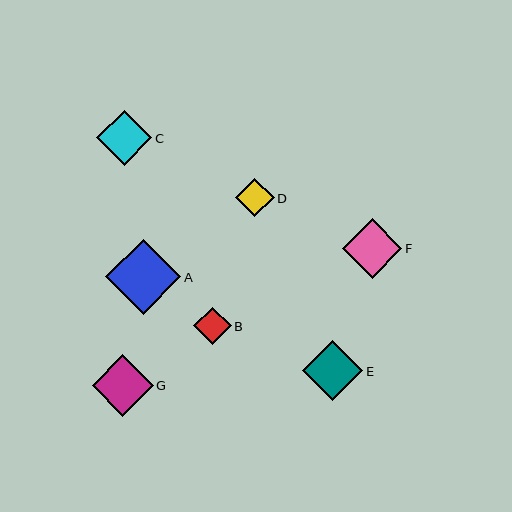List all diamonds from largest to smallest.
From largest to smallest: A, G, E, F, C, D, B.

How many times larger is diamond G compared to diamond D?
Diamond G is approximately 1.6 times the size of diamond D.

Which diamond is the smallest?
Diamond B is the smallest with a size of approximately 38 pixels.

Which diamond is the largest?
Diamond A is the largest with a size of approximately 75 pixels.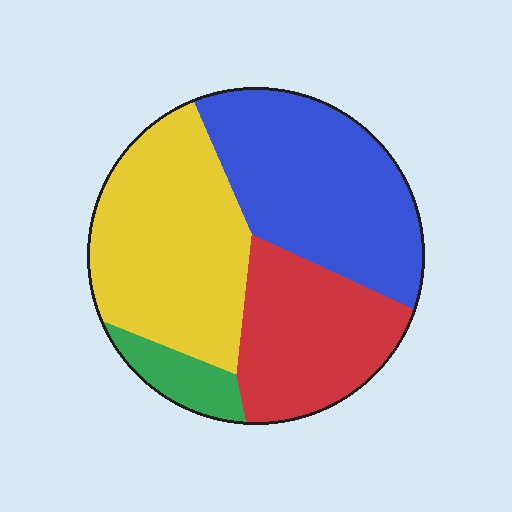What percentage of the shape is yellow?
Yellow takes up about one third (1/3) of the shape.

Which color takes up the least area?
Green, at roughly 5%.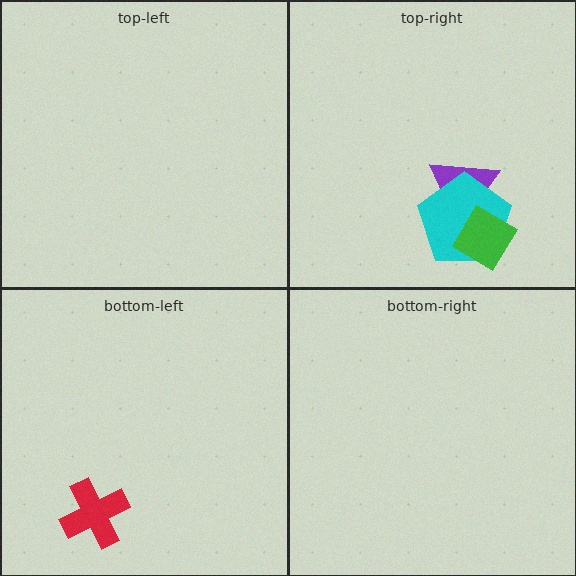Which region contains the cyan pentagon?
The top-right region.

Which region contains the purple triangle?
The top-right region.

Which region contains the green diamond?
The top-right region.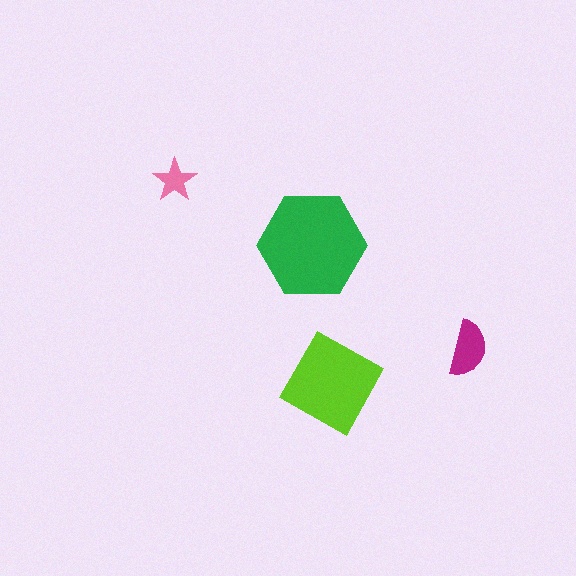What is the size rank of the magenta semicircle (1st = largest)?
3rd.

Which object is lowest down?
The lime square is bottommost.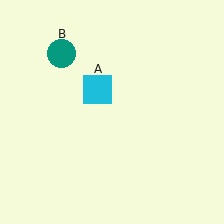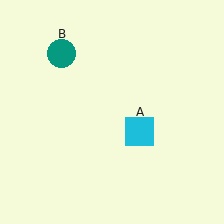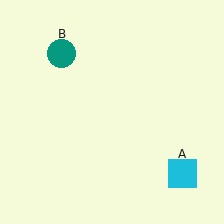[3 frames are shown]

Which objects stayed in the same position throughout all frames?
Teal circle (object B) remained stationary.